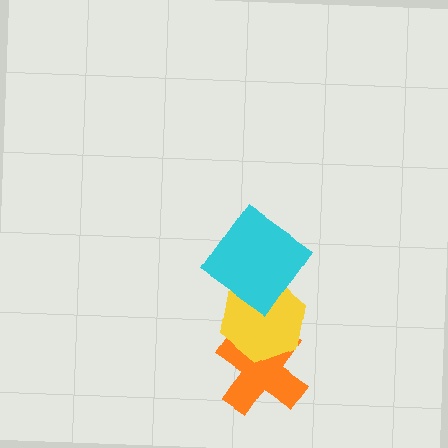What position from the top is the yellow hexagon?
The yellow hexagon is 2nd from the top.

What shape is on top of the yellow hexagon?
The cyan diamond is on top of the yellow hexagon.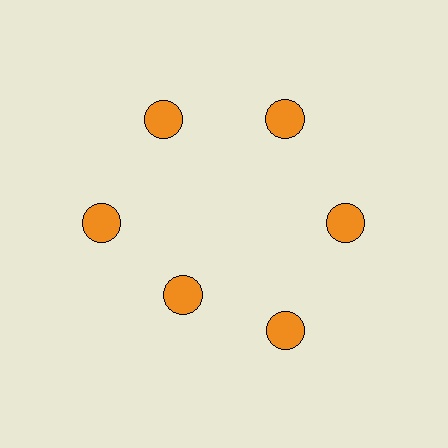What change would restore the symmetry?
The symmetry would be restored by moving it outward, back onto the ring so that all 6 circles sit at equal angles and equal distance from the center.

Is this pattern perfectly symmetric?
No. The 6 orange circles are arranged in a ring, but one element near the 7 o'clock position is pulled inward toward the center, breaking the 6-fold rotational symmetry.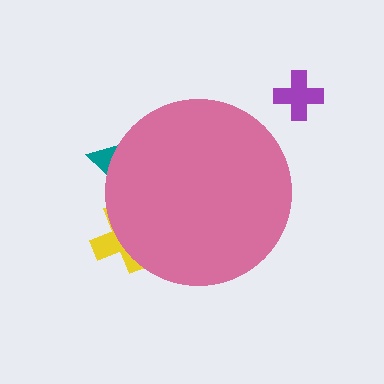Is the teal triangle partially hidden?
Yes, the teal triangle is partially hidden behind the pink circle.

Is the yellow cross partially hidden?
Yes, the yellow cross is partially hidden behind the pink circle.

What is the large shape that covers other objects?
A pink circle.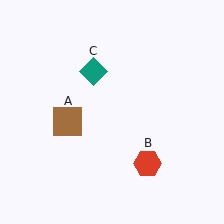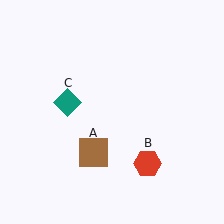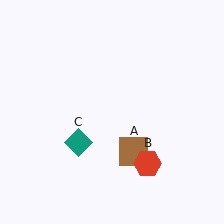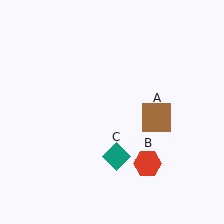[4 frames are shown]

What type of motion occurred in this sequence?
The brown square (object A), teal diamond (object C) rotated counterclockwise around the center of the scene.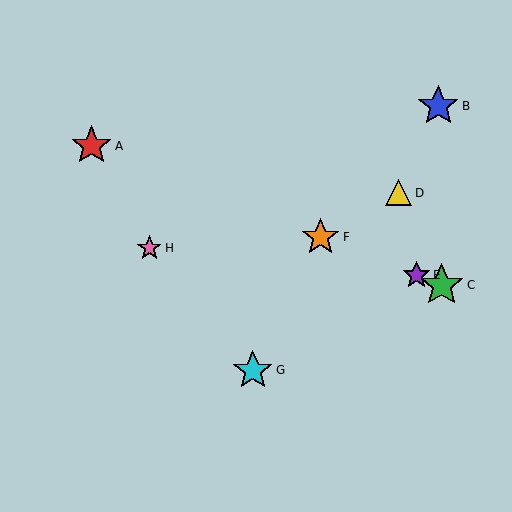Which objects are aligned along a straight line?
Objects A, C, E, F are aligned along a straight line.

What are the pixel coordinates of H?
Object H is at (149, 248).